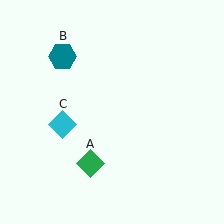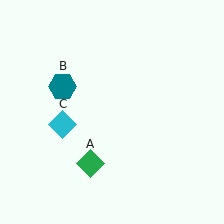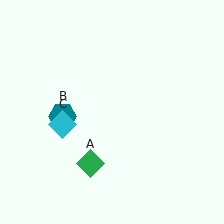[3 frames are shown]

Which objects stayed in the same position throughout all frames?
Green diamond (object A) and cyan diamond (object C) remained stationary.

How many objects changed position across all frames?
1 object changed position: teal hexagon (object B).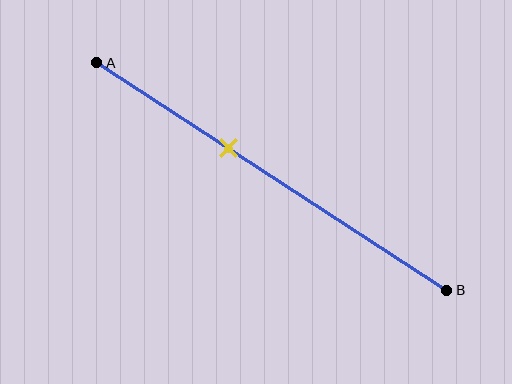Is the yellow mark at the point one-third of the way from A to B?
No, the mark is at about 40% from A, not at the 33% one-third point.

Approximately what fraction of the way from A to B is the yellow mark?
The yellow mark is approximately 40% of the way from A to B.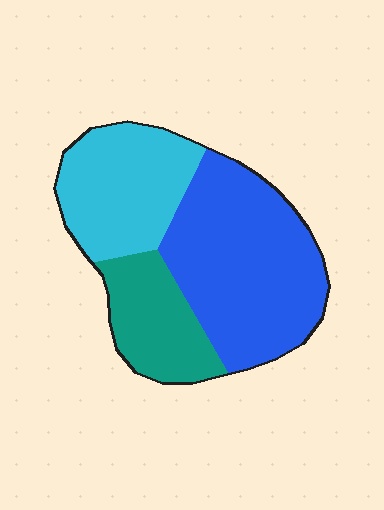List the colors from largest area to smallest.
From largest to smallest: blue, cyan, teal.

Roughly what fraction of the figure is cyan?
Cyan covers 30% of the figure.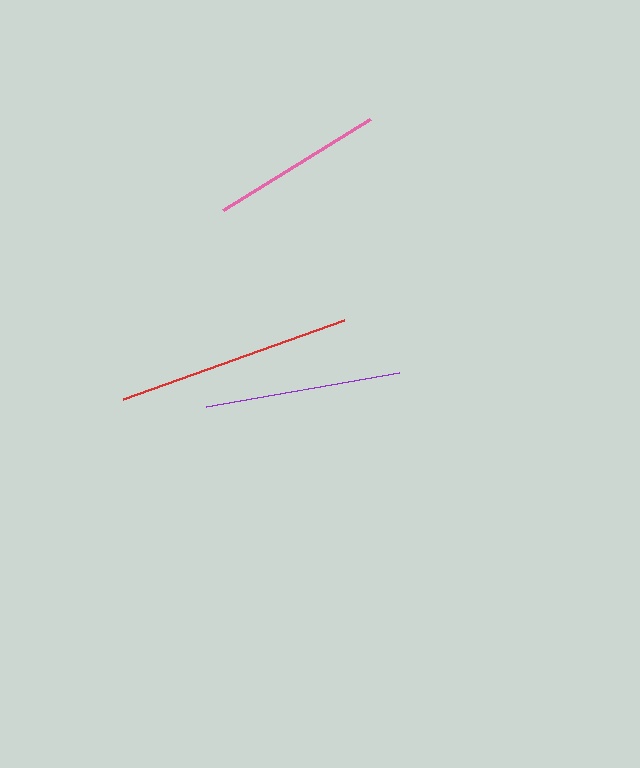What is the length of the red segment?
The red segment is approximately 234 pixels long.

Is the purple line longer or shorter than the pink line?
The purple line is longer than the pink line.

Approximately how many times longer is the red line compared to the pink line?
The red line is approximately 1.4 times the length of the pink line.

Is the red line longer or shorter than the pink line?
The red line is longer than the pink line.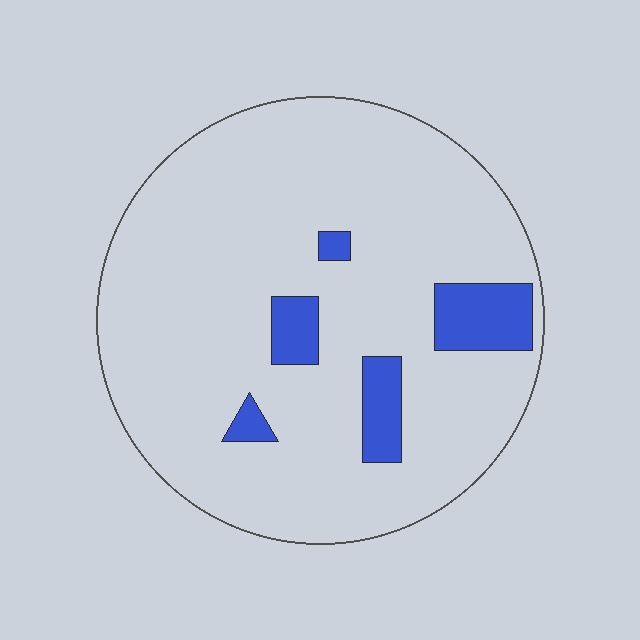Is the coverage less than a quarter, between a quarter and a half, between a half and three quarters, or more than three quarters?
Less than a quarter.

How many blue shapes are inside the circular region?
5.